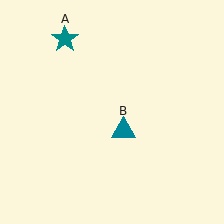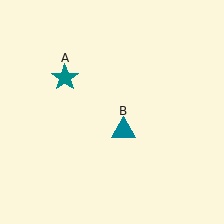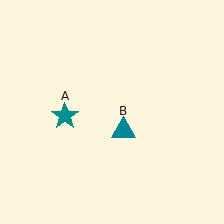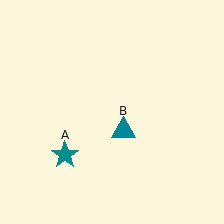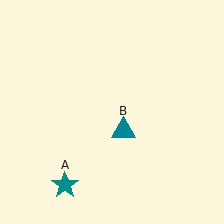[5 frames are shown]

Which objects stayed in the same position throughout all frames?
Teal triangle (object B) remained stationary.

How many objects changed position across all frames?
1 object changed position: teal star (object A).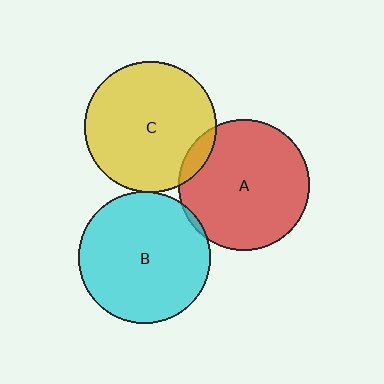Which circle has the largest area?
Circle B (cyan).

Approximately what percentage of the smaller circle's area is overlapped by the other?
Approximately 10%.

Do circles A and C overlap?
Yes.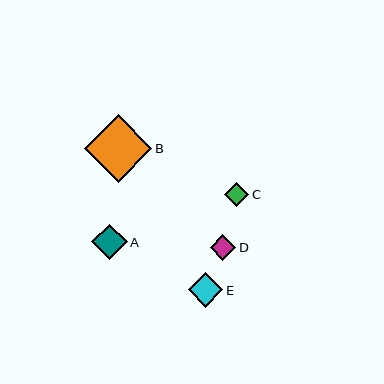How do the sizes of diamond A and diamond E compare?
Diamond A and diamond E are approximately the same size.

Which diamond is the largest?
Diamond B is the largest with a size of approximately 68 pixels.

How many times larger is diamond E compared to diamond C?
Diamond E is approximately 1.4 times the size of diamond C.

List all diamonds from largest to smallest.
From largest to smallest: B, A, E, D, C.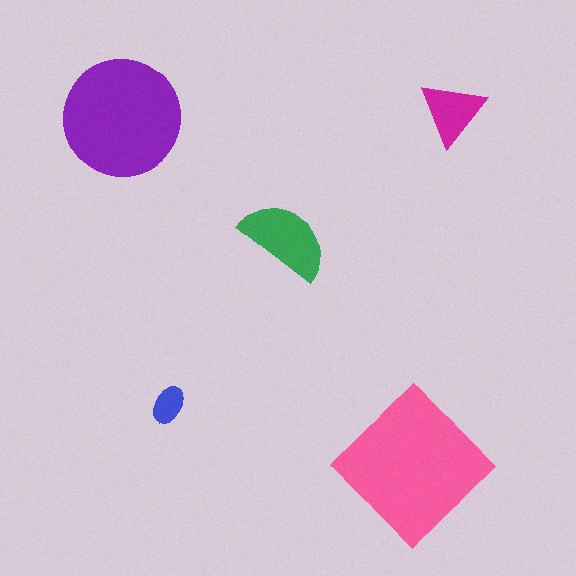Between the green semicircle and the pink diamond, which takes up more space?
The pink diamond.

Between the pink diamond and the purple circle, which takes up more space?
The pink diamond.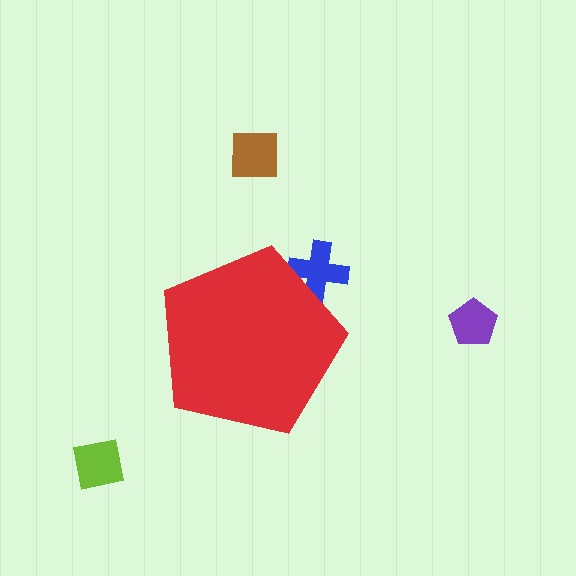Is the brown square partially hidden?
No, the brown square is fully visible.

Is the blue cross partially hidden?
Yes, the blue cross is partially hidden behind the red pentagon.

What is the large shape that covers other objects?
A red pentagon.